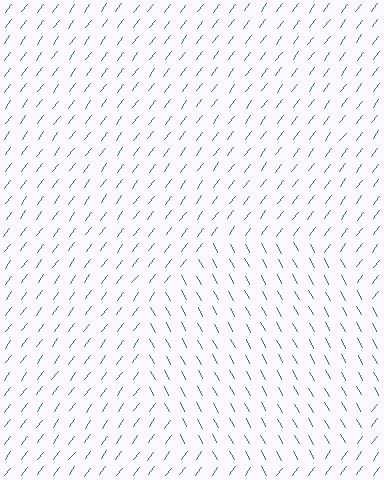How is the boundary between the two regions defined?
The boundary is defined purely by a change in line orientation (approximately 66 degrees difference). All lines are the same color and thickness.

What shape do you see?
I see a circle.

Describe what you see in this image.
The image is filled with small teal line segments. A circle region in the image has lines oriented differently from the surrounding lines, creating a visible texture boundary.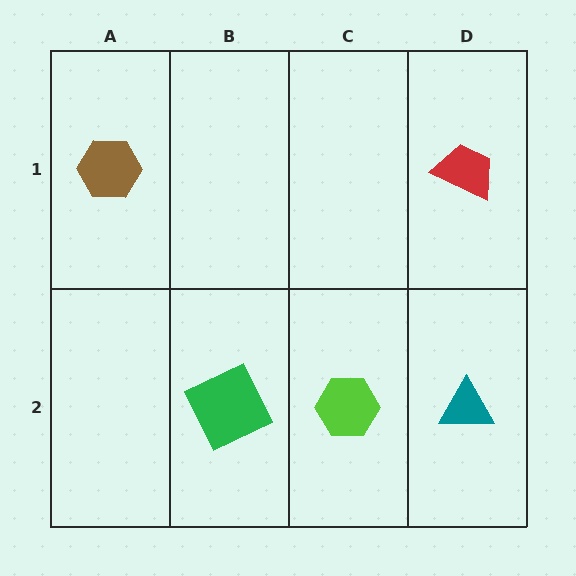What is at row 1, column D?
A red trapezoid.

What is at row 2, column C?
A lime hexagon.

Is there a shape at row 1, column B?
No, that cell is empty.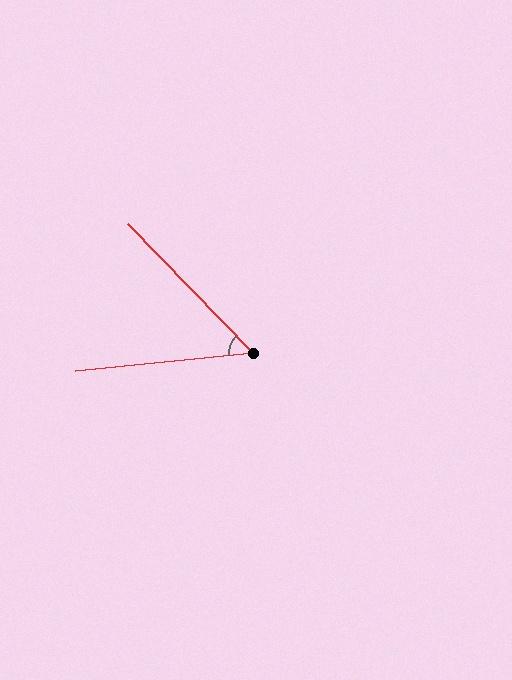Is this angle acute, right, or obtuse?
It is acute.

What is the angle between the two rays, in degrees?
Approximately 52 degrees.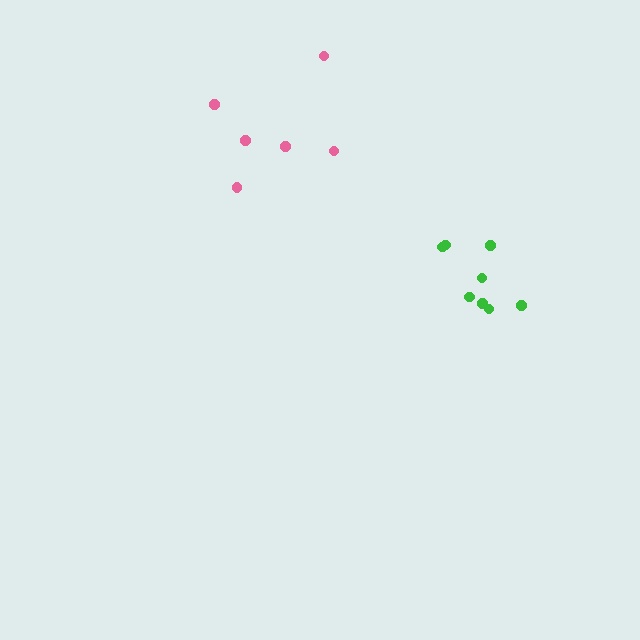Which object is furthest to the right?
The green cluster is rightmost.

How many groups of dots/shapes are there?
There are 2 groups.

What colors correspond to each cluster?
The clusters are colored: green, pink.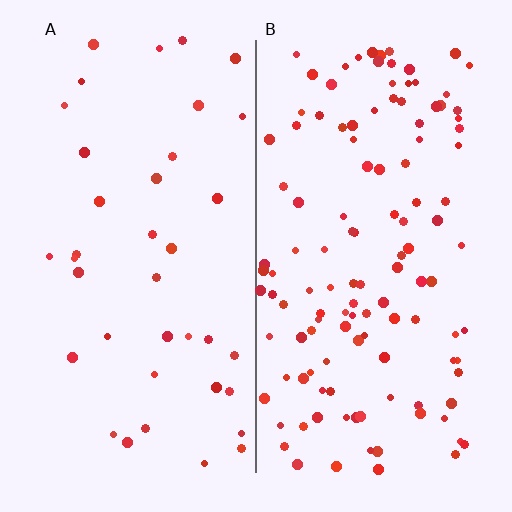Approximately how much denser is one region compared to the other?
Approximately 3.2× — region B over region A.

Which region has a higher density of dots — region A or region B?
B (the right).